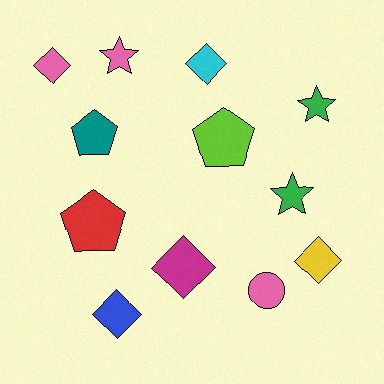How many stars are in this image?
There are 3 stars.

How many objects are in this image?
There are 12 objects.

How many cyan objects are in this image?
There is 1 cyan object.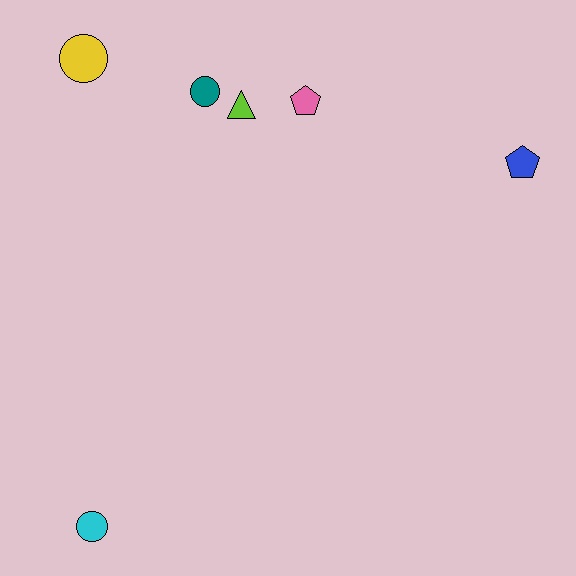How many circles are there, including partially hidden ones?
There are 3 circles.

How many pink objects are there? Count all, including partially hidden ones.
There is 1 pink object.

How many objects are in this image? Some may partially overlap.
There are 6 objects.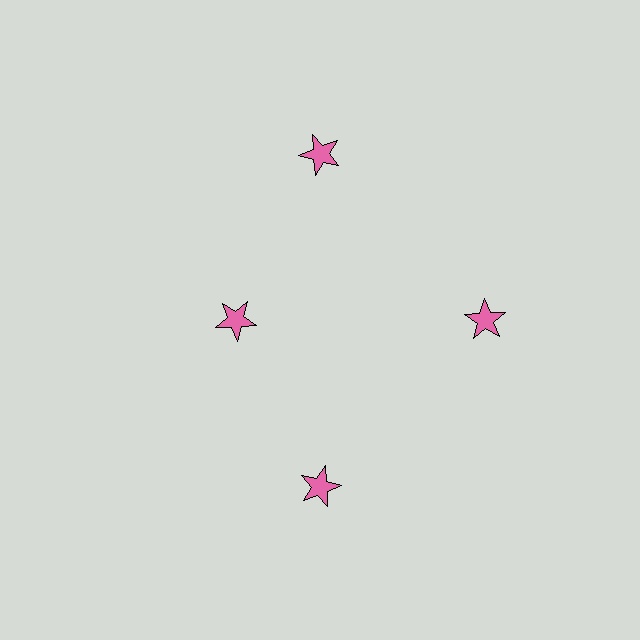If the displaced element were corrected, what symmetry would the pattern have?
It would have 4-fold rotational symmetry — the pattern would map onto itself every 90 degrees.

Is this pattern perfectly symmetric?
No. The 4 pink stars are arranged in a ring, but one element near the 9 o'clock position is pulled inward toward the center, breaking the 4-fold rotational symmetry.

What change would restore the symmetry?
The symmetry would be restored by moving it outward, back onto the ring so that all 4 stars sit at equal angles and equal distance from the center.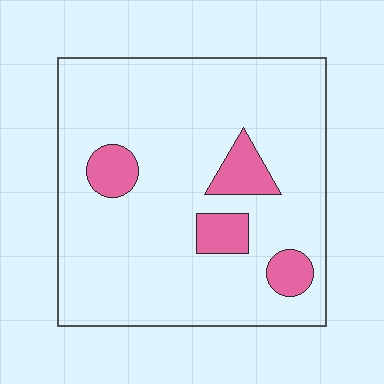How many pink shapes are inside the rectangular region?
4.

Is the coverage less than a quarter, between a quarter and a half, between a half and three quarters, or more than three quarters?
Less than a quarter.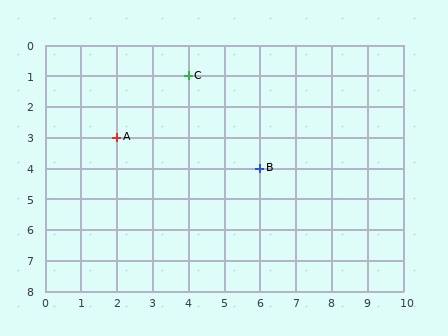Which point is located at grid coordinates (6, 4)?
Point B is at (6, 4).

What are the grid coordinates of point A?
Point A is at grid coordinates (2, 3).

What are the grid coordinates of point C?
Point C is at grid coordinates (4, 1).